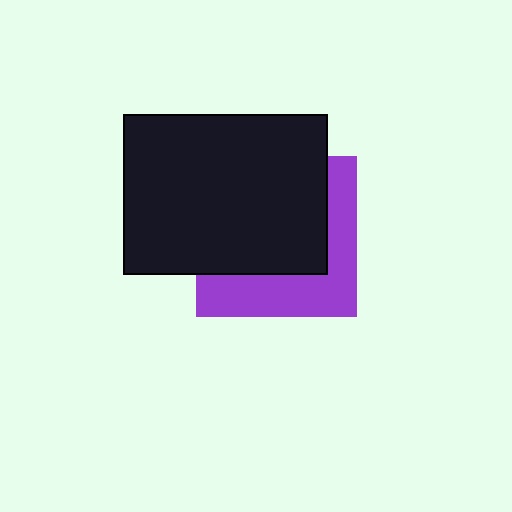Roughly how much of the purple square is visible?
A small part of it is visible (roughly 40%).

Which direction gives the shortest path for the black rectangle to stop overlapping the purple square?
Moving toward the upper-left gives the shortest separation.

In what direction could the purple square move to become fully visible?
The purple square could move toward the lower-right. That would shift it out from behind the black rectangle entirely.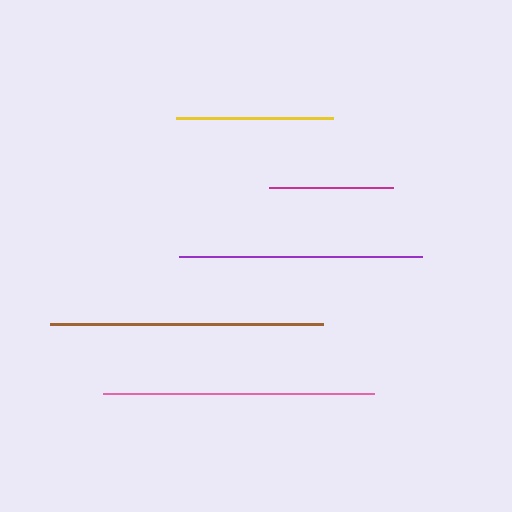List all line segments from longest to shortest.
From longest to shortest: brown, pink, purple, yellow, magenta.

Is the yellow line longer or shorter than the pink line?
The pink line is longer than the yellow line.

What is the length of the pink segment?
The pink segment is approximately 271 pixels long.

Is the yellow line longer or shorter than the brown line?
The brown line is longer than the yellow line.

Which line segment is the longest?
The brown line is the longest at approximately 273 pixels.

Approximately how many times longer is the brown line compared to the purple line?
The brown line is approximately 1.1 times the length of the purple line.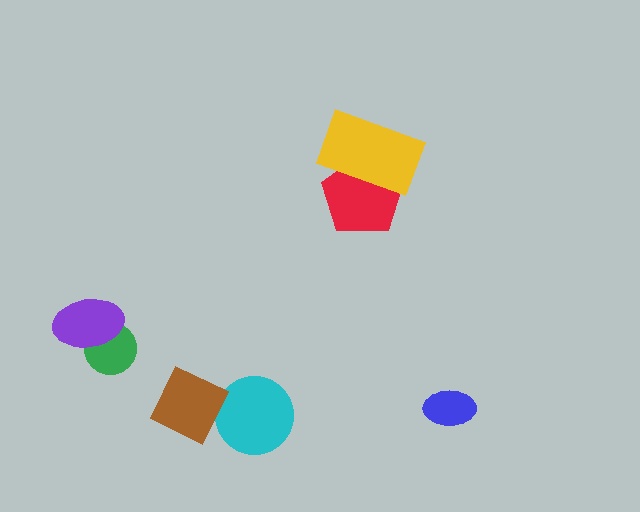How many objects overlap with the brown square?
0 objects overlap with the brown square.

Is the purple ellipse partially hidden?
No, no other shape covers it.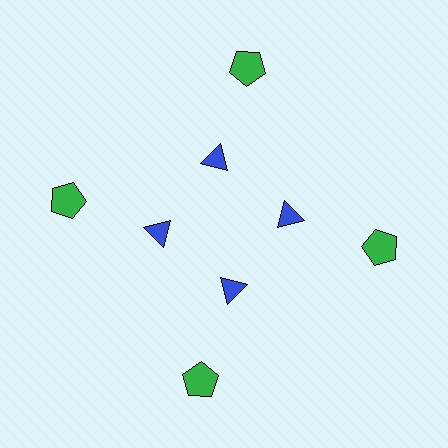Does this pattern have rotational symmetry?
Yes, this pattern has 4-fold rotational symmetry. It looks the same after rotating 90 degrees around the center.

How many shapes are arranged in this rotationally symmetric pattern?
There are 8 shapes, arranged in 4 groups of 2.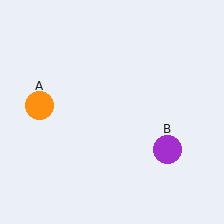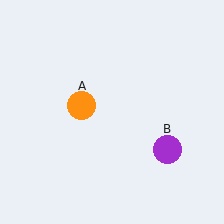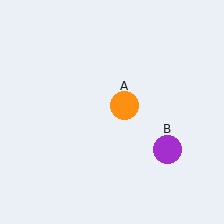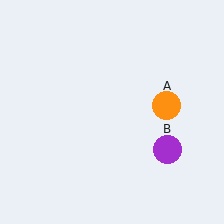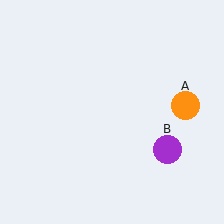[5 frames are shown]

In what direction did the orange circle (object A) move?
The orange circle (object A) moved right.